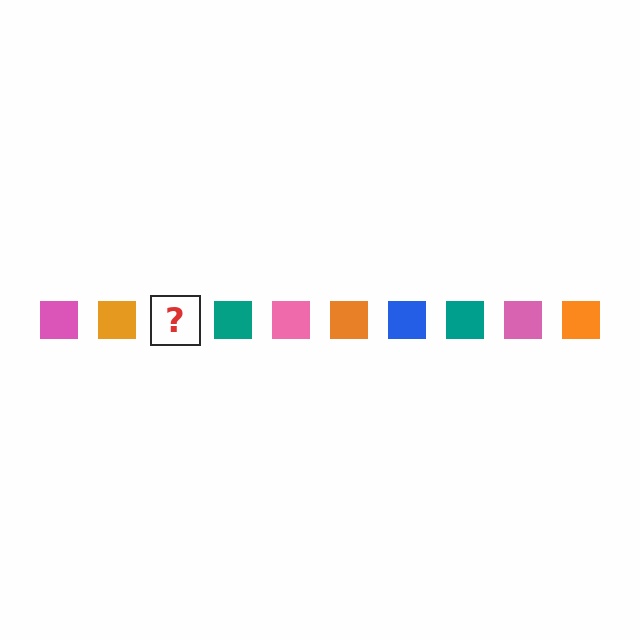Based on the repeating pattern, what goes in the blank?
The blank should be a blue square.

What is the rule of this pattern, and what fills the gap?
The rule is that the pattern cycles through pink, orange, blue, teal squares. The gap should be filled with a blue square.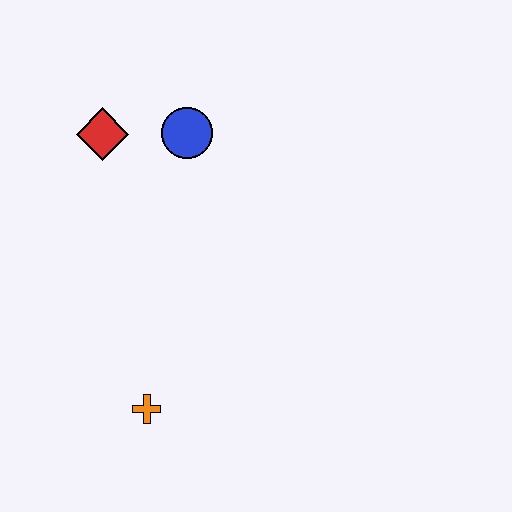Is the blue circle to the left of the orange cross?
No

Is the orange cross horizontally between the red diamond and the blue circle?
Yes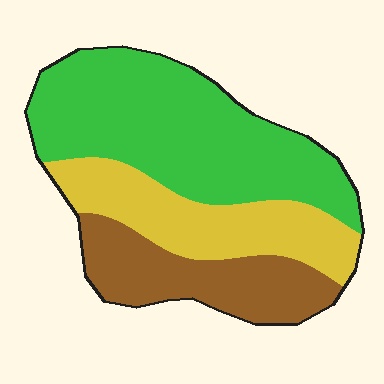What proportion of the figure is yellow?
Yellow covers 27% of the figure.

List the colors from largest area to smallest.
From largest to smallest: green, yellow, brown.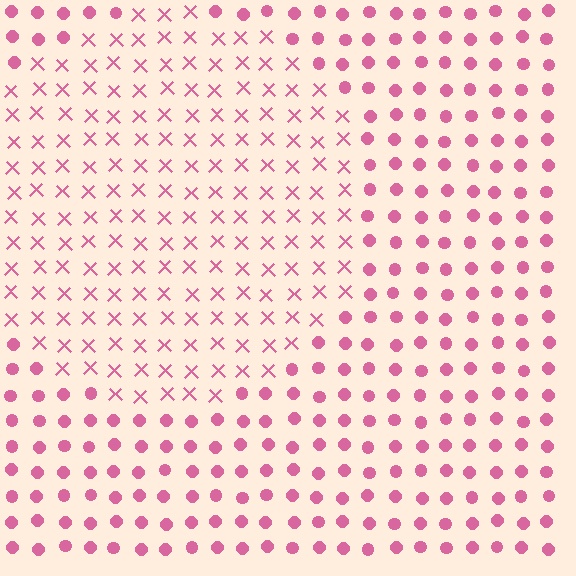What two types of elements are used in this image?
The image uses X marks inside the circle region and circles outside it.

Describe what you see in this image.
The image is filled with small pink elements arranged in a uniform grid. A circle-shaped region contains X marks, while the surrounding area contains circles. The boundary is defined purely by the change in element shape.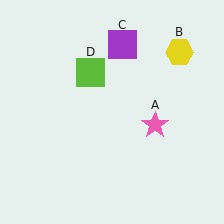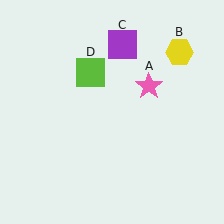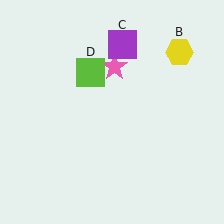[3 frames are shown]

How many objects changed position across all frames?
1 object changed position: pink star (object A).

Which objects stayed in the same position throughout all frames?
Yellow hexagon (object B) and purple square (object C) and lime square (object D) remained stationary.